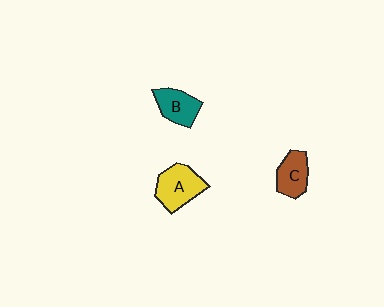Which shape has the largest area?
Shape A (yellow).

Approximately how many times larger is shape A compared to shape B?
Approximately 1.3 times.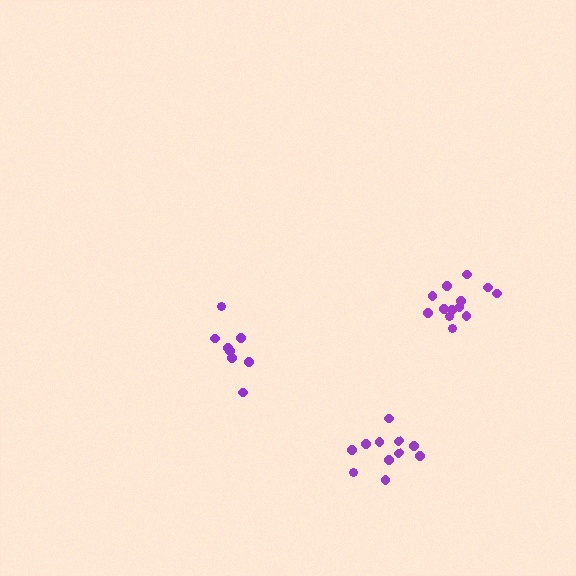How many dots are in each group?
Group 1: 8 dots, Group 2: 13 dots, Group 3: 11 dots (32 total).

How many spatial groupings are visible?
There are 3 spatial groupings.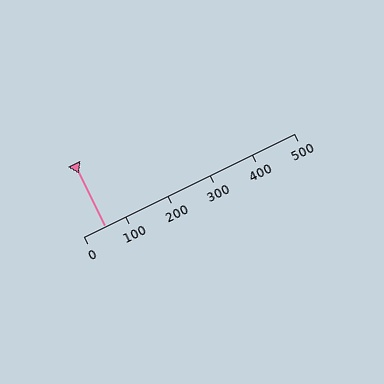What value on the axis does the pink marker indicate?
The marker indicates approximately 50.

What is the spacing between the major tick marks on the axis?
The major ticks are spaced 100 apart.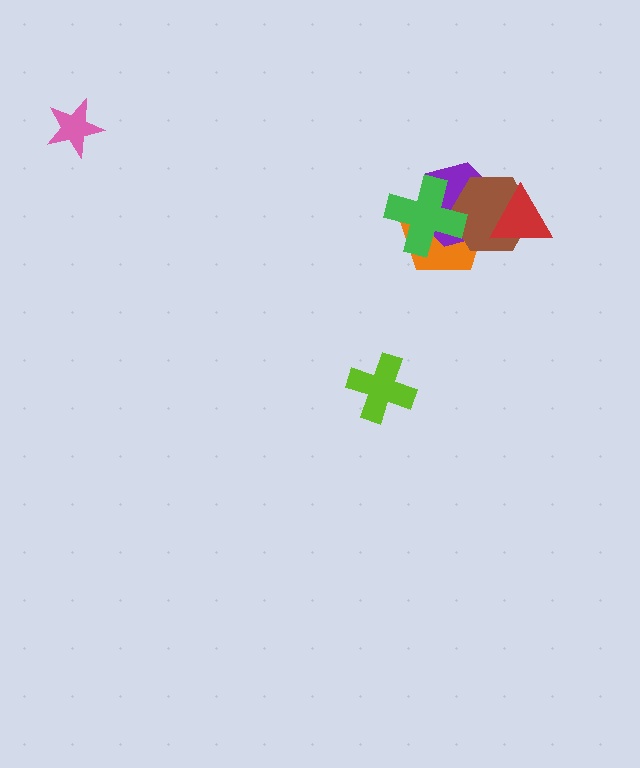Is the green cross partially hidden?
No, no other shape covers it.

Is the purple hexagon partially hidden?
Yes, it is partially covered by another shape.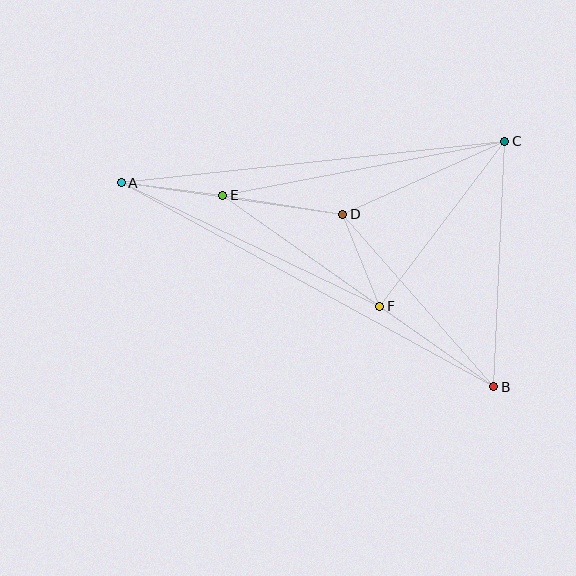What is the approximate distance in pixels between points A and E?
The distance between A and E is approximately 102 pixels.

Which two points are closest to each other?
Points D and F are closest to each other.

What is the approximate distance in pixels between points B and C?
The distance between B and C is approximately 245 pixels.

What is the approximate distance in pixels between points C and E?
The distance between C and E is approximately 288 pixels.